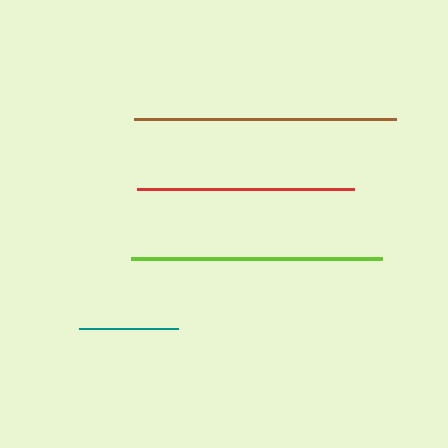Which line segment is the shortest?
The teal line is the shortest at approximately 99 pixels.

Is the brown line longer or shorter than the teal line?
The brown line is longer than the teal line.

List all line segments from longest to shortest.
From longest to shortest: brown, lime, red, teal.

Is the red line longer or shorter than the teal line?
The red line is longer than the teal line.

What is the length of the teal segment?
The teal segment is approximately 99 pixels long.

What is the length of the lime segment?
The lime segment is approximately 251 pixels long.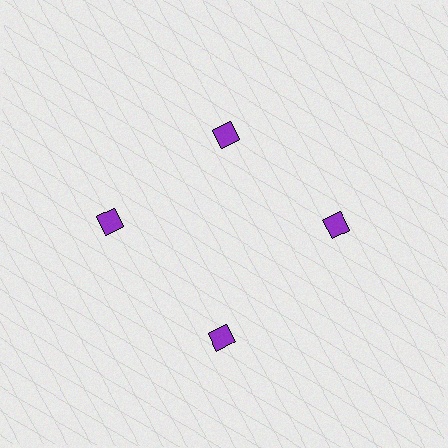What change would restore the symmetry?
The symmetry would be restored by moving it outward, back onto the ring so that all 4 squares sit at equal angles and equal distance from the center.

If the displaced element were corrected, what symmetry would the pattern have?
It would have 4-fold rotational symmetry — the pattern would map onto itself every 90 degrees.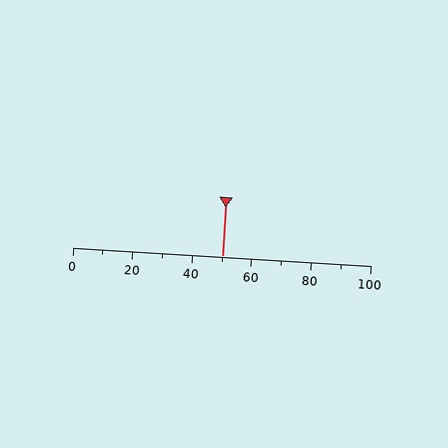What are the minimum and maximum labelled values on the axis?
The axis runs from 0 to 100.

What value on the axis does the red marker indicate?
The marker indicates approximately 50.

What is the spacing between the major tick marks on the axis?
The major ticks are spaced 20 apart.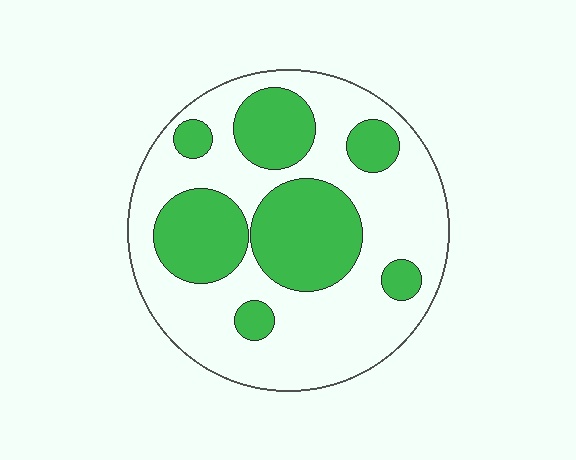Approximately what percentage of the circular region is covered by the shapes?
Approximately 35%.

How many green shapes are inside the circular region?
7.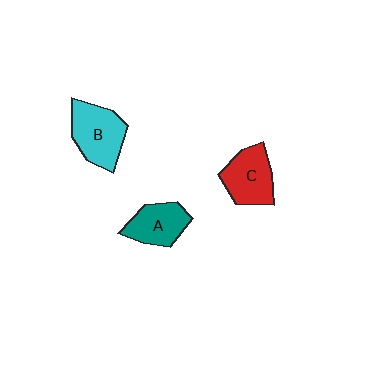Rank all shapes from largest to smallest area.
From largest to smallest: B (cyan), C (red), A (teal).